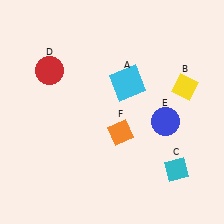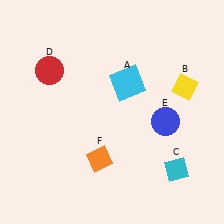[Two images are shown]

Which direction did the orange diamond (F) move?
The orange diamond (F) moved down.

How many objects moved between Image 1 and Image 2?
1 object moved between the two images.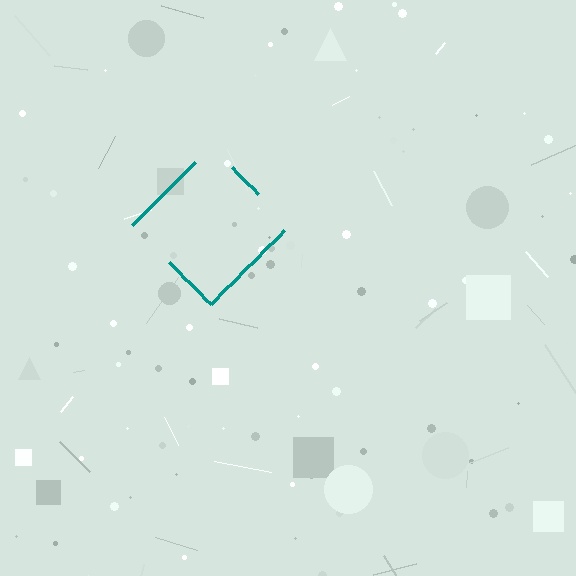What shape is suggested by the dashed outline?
The dashed outline suggests a diamond.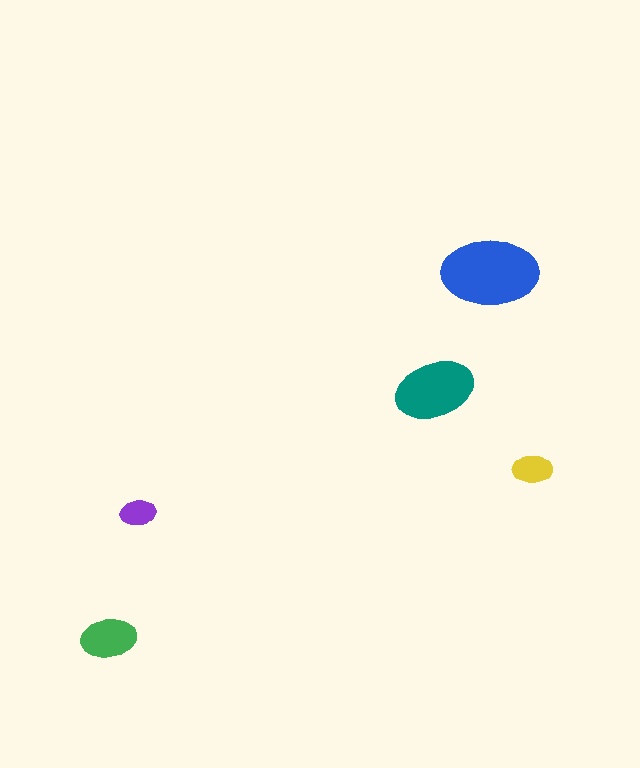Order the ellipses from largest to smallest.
the blue one, the teal one, the green one, the yellow one, the purple one.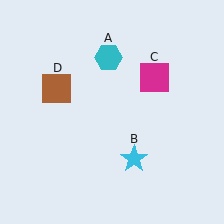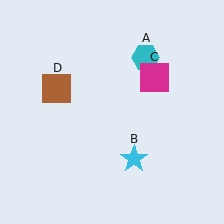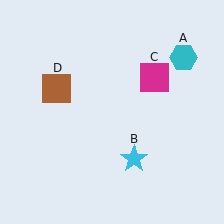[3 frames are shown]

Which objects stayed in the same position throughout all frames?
Cyan star (object B) and magenta square (object C) and brown square (object D) remained stationary.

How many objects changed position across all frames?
1 object changed position: cyan hexagon (object A).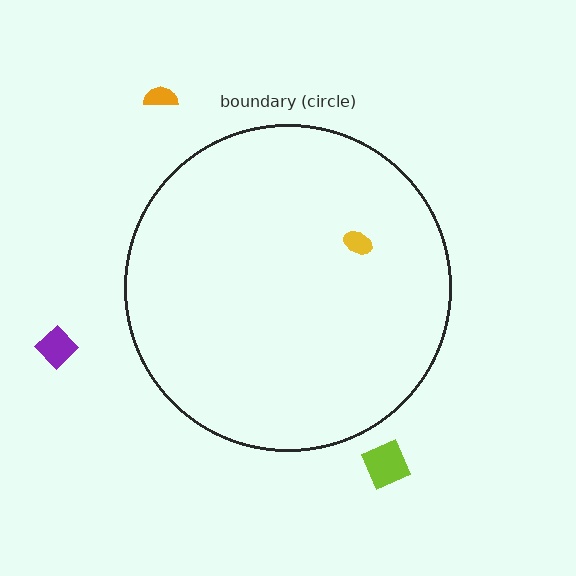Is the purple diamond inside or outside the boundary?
Outside.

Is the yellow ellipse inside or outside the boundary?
Inside.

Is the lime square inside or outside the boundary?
Outside.